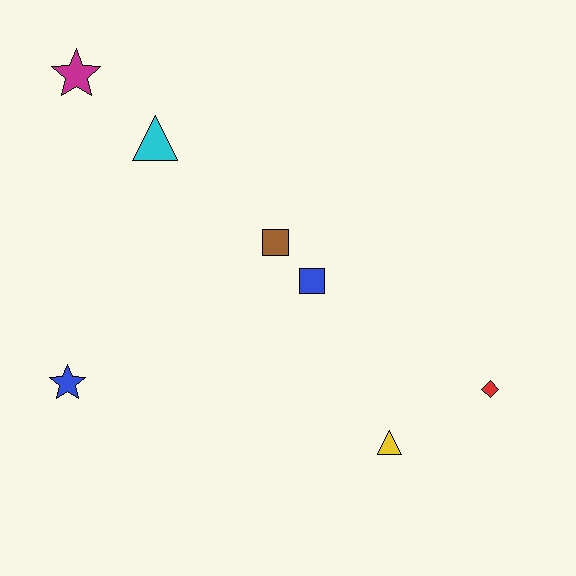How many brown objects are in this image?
There is 1 brown object.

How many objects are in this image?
There are 7 objects.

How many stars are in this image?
There are 2 stars.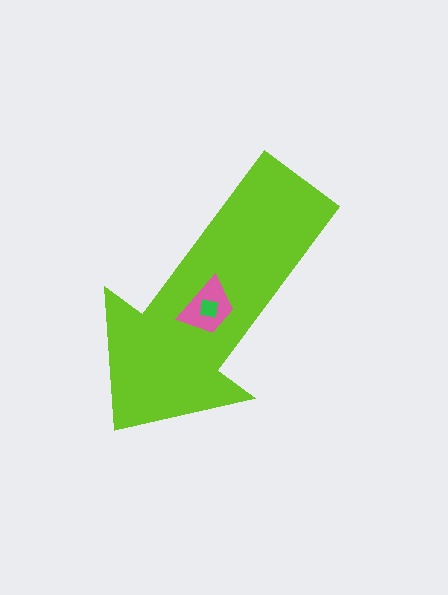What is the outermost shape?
The lime arrow.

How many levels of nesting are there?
3.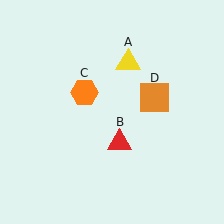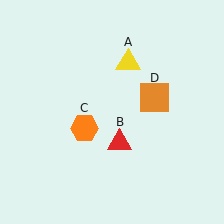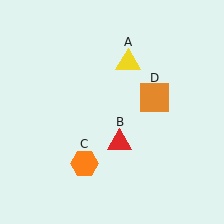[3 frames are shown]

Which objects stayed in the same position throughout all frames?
Yellow triangle (object A) and red triangle (object B) and orange square (object D) remained stationary.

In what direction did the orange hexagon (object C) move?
The orange hexagon (object C) moved down.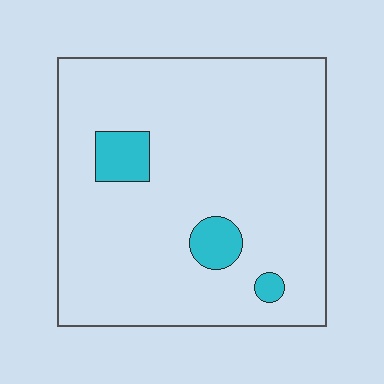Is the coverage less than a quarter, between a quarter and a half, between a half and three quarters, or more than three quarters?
Less than a quarter.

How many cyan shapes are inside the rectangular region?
3.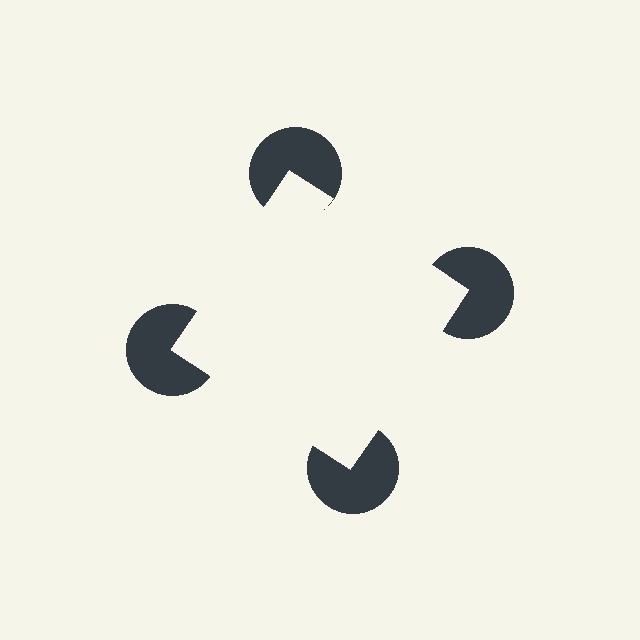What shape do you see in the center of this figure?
An illusory square — its edges are inferred from the aligned wedge cuts in the pac-man discs, not physically drawn.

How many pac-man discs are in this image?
There are 4 — one at each vertex of the illusory square.